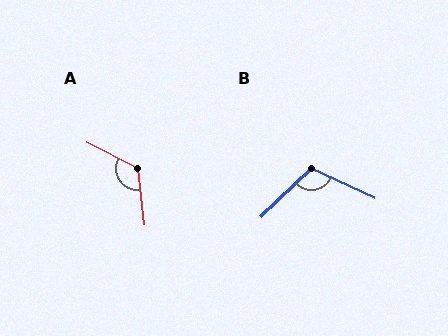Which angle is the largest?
A, at approximately 124 degrees.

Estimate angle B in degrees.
Approximately 111 degrees.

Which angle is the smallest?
B, at approximately 111 degrees.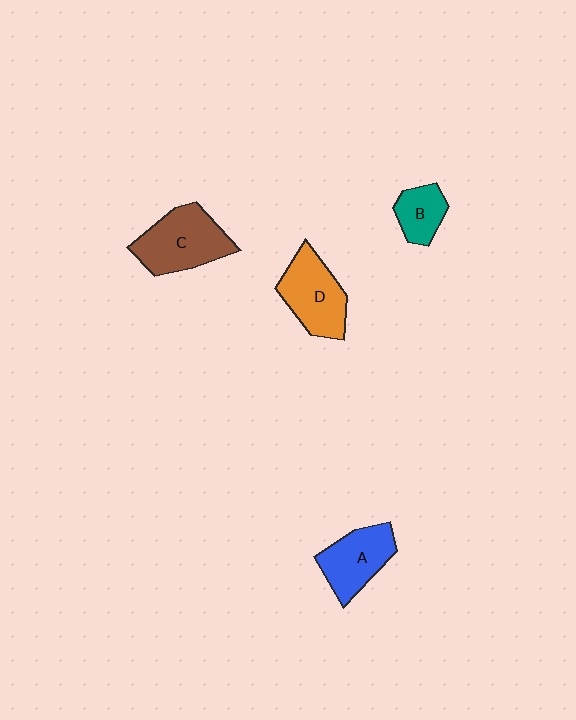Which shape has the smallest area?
Shape B (teal).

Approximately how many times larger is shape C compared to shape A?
Approximately 1.3 times.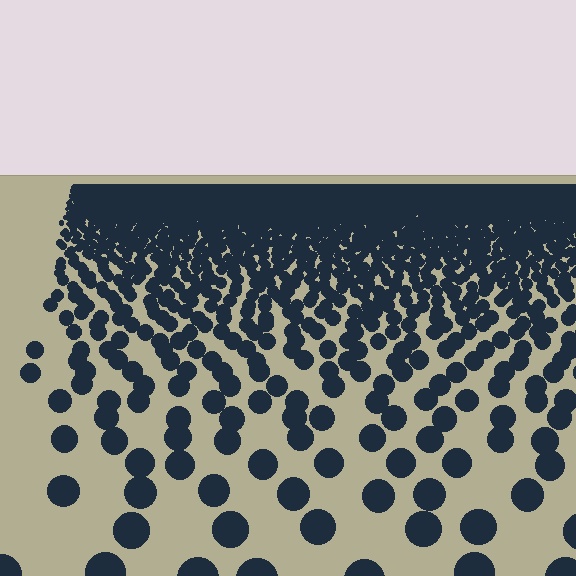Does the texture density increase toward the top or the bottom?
Density increases toward the top.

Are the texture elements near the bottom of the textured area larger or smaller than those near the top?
Larger. Near the bottom, elements are closer to the viewer and appear at a bigger on-screen size.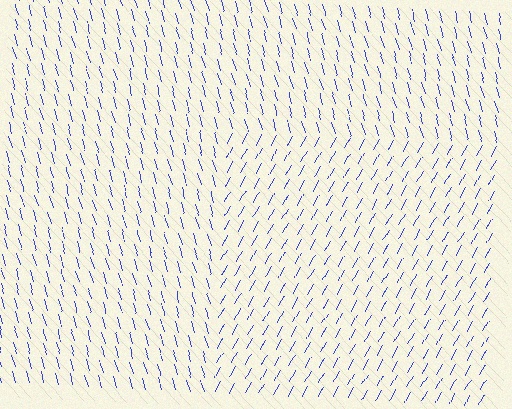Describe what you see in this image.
The image is filled with small blue line segments. A rectangle region in the image has lines oriented differently from the surrounding lines, creating a visible texture boundary.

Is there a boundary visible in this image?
Yes, there is a texture boundary formed by a change in line orientation.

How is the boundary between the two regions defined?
The boundary is defined purely by a change in line orientation (approximately 45 degrees difference). All lines are the same color and thickness.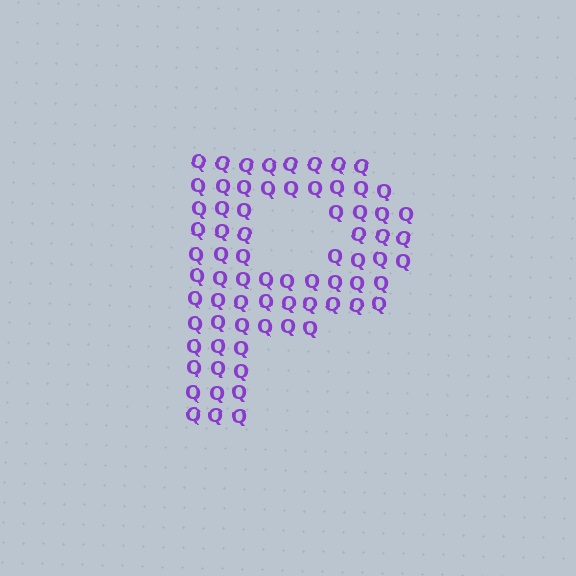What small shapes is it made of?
It is made of small letter Q's.